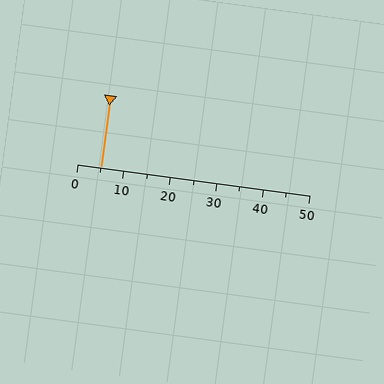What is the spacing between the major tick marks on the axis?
The major ticks are spaced 10 apart.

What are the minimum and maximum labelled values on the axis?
The axis runs from 0 to 50.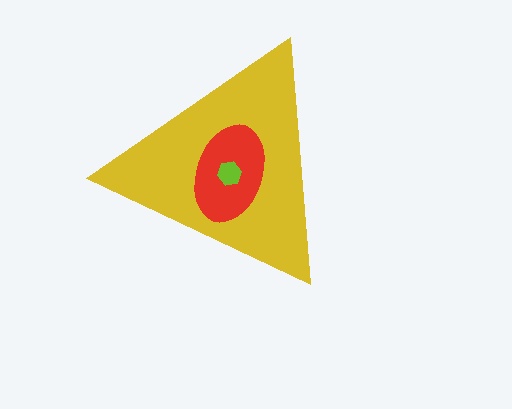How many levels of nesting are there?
3.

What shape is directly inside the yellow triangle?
The red ellipse.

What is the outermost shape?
The yellow triangle.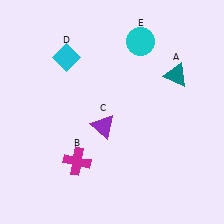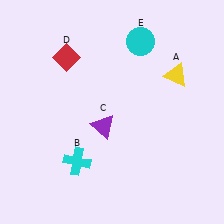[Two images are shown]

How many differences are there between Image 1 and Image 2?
There are 3 differences between the two images.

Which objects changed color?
A changed from teal to yellow. B changed from magenta to cyan. D changed from cyan to red.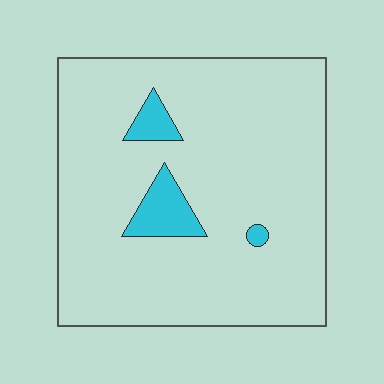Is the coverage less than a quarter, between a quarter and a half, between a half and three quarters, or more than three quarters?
Less than a quarter.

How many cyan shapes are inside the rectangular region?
3.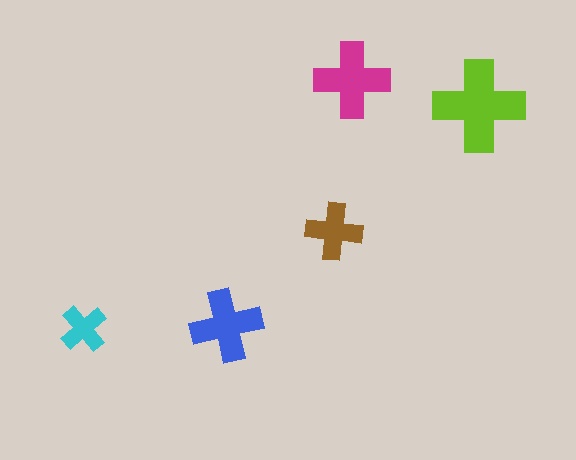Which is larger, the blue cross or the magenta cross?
The magenta one.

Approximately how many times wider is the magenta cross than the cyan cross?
About 1.5 times wider.